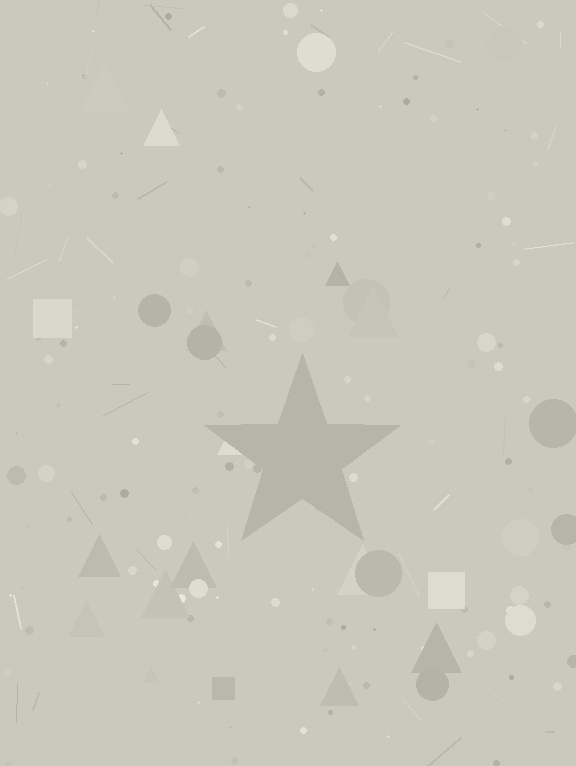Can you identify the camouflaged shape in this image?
The camouflaged shape is a star.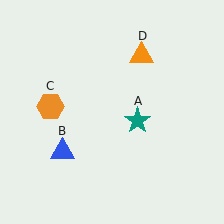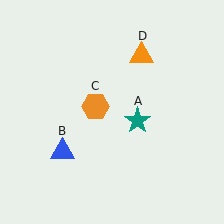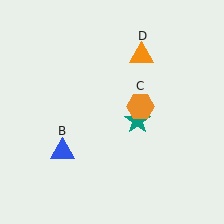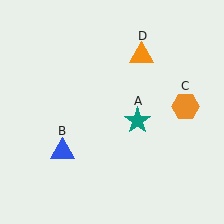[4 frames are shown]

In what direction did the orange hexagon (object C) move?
The orange hexagon (object C) moved right.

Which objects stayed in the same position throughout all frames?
Teal star (object A) and blue triangle (object B) and orange triangle (object D) remained stationary.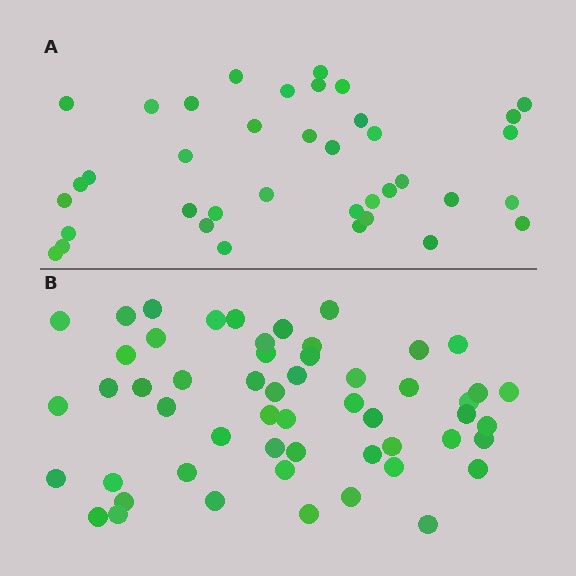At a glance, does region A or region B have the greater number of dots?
Region B (the bottom region) has more dots.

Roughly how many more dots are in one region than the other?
Region B has approximately 15 more dots than region A.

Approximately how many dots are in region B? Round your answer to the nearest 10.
About 50 dots. (The exact count is 54, which rounds to 50.)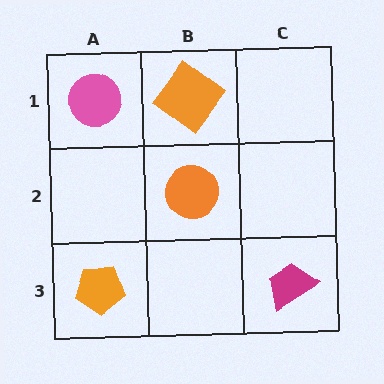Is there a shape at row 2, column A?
No, that cell is empty.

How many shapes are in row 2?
1 shape.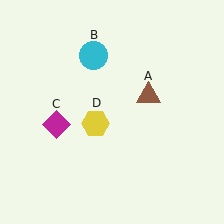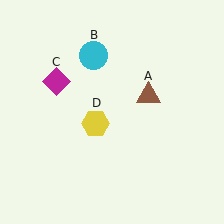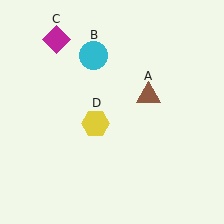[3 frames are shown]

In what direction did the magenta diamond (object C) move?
The magenta diamond (object C) moved up.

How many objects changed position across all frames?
1 object changed position: magenta diamond (object C).